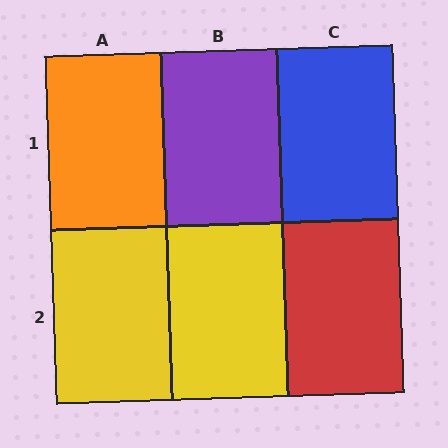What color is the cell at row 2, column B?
Yellow.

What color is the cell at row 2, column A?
Yellow.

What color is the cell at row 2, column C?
Red.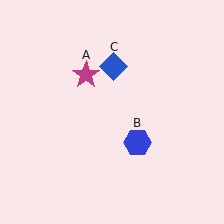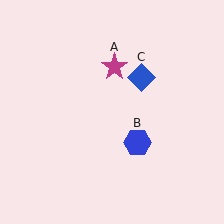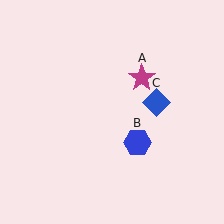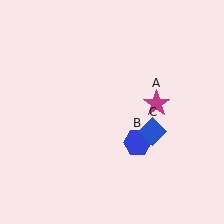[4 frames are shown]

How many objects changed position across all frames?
2 objects changed position: magenta star (object A), blue diamond (object C).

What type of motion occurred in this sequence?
The magenta star (object A), blue diamond (object C) rotated clockwise around the center of the scene.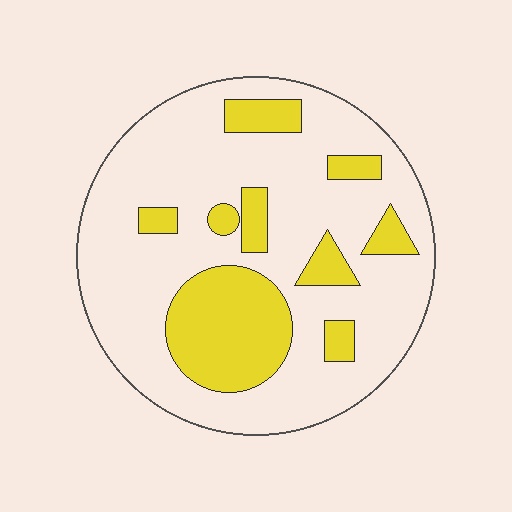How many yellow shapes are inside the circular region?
9.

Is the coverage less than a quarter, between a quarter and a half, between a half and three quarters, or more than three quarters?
Less than a quarter.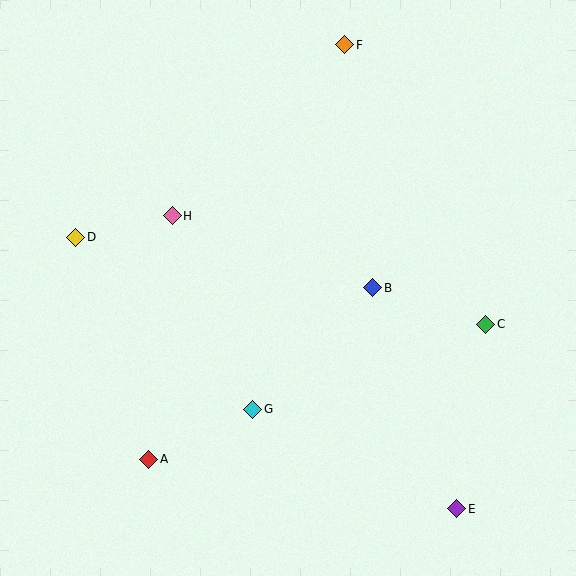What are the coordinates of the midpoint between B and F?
The midpoint between B and F is at (359, 166).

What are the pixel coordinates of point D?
Point D is at (76, 237).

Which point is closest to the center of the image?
Point B at (372, 288) is closest to the center.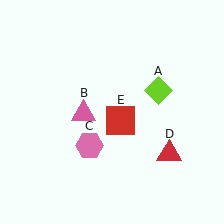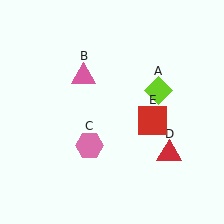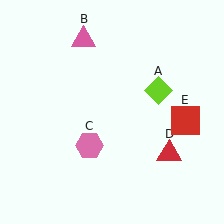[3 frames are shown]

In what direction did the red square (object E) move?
The red square (object E) moved right.